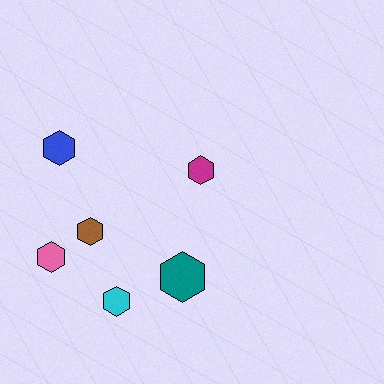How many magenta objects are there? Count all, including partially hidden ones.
There is 1 magenta object.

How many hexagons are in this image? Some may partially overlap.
There are 6 hexagons.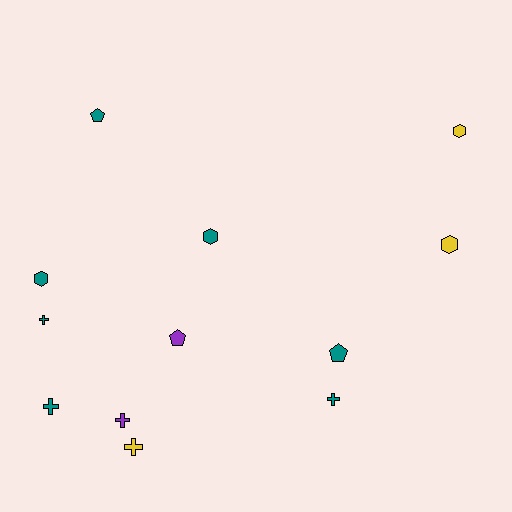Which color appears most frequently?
Teal, with 7 objects.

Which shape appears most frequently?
Cross, with 5 objects.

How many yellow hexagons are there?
There are 2 yellow hexagons.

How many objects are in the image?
There are 12 objects.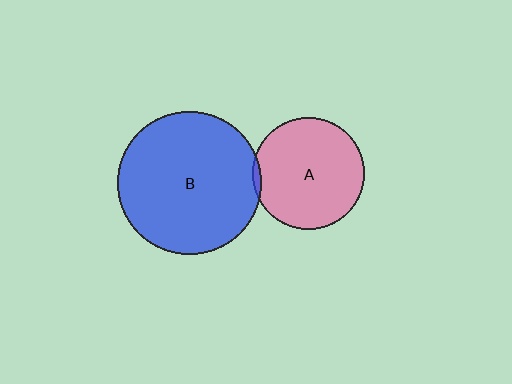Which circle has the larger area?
Circle B (blue).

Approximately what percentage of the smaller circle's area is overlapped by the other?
Approximately 5%.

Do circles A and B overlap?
Yes.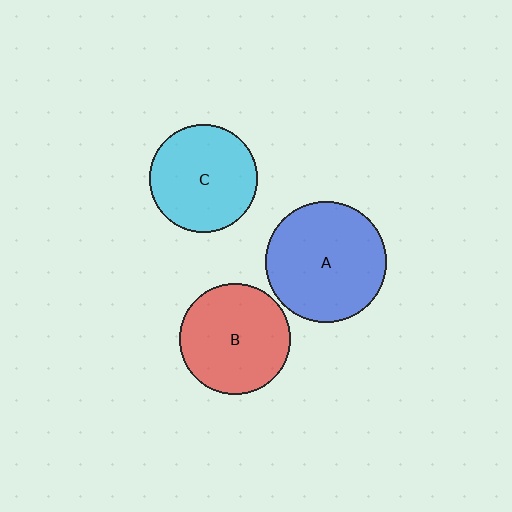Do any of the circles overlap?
No, none of the circles overlap.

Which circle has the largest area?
Circle A (blue).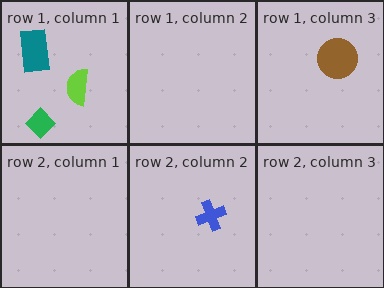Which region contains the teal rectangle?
The row 1, column 1 region.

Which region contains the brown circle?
The row 1, column 3 region.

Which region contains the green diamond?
The row 1, column 1 region.